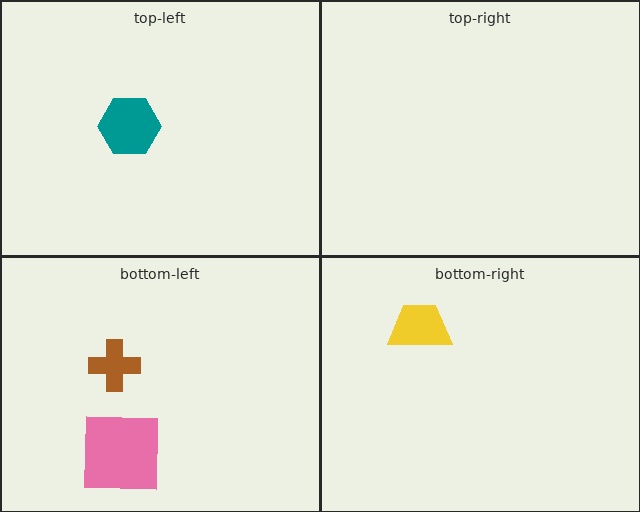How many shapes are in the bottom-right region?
1.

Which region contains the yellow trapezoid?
The bottom-right region.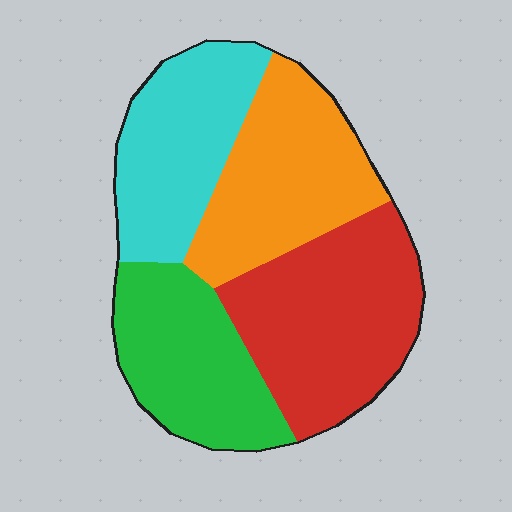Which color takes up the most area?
Red, at roughly 30%.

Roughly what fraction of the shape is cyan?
Cyan takes up about one fifth (1/5) of the shape.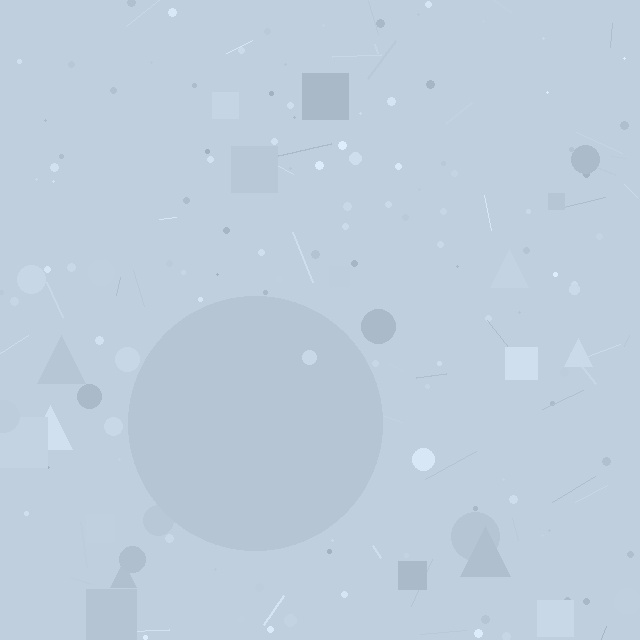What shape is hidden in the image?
A circle is hidden in the image.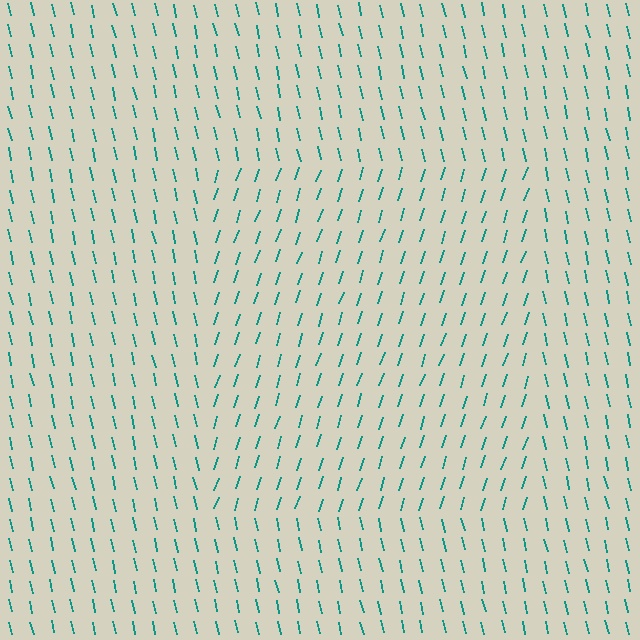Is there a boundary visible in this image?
Yes, there is a texture boundary formed by a change in line orientation.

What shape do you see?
I see a rectangle.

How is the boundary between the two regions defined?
The boundary is defined purely by a change in line orientation (approximately 31 degrees difference). All lines are the same color and thickness.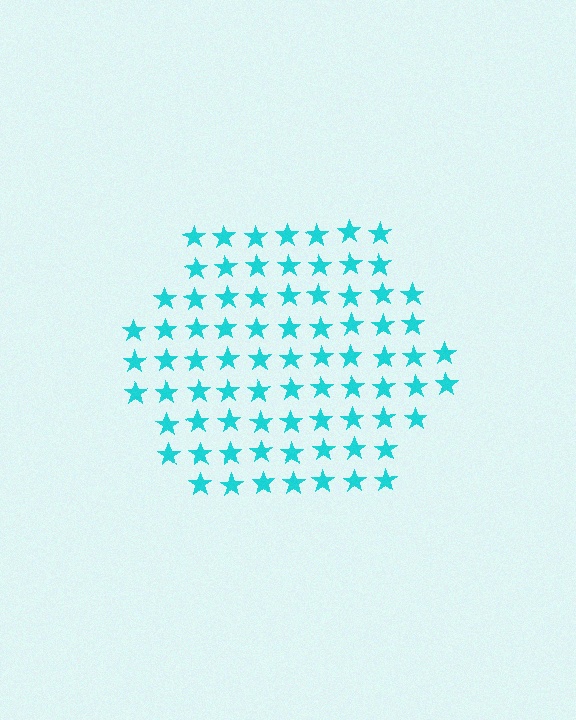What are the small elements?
The small elements are stars.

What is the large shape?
The large shape is a hexagon.